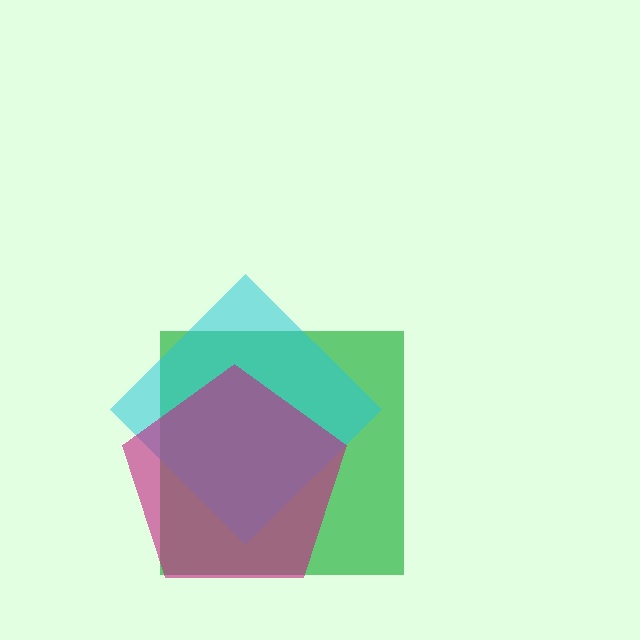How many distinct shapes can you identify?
There are 3 distinct shapes: a green square, a cyan diamond, a magenta pentagon.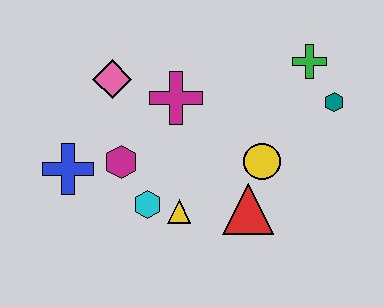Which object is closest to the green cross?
The teal hexagon is closest to the green cross.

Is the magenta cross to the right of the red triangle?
No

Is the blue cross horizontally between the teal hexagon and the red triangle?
No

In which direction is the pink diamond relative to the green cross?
The pink diamond is to the left of the green cross.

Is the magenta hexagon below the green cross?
Yes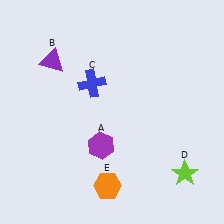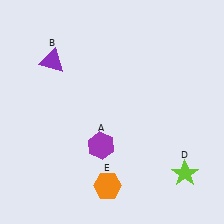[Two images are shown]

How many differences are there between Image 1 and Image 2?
There is 1 difference between the two images.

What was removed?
The blue cross (C) was removed in Image 2.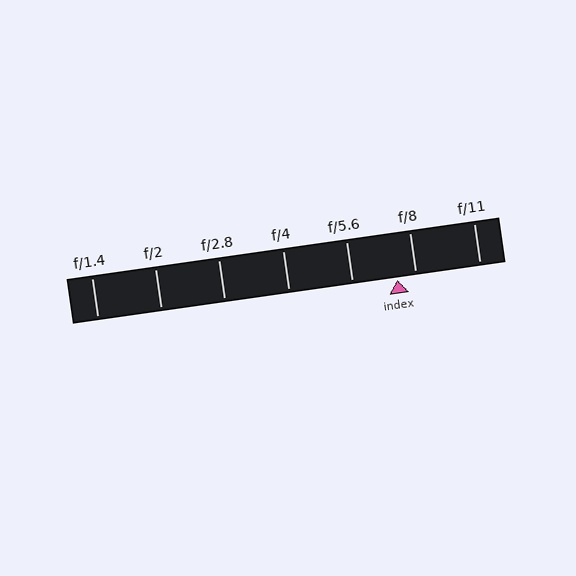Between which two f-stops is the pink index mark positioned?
The index mark is between f/5.6 and f/8.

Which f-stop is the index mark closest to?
The index mark is closest to f/8.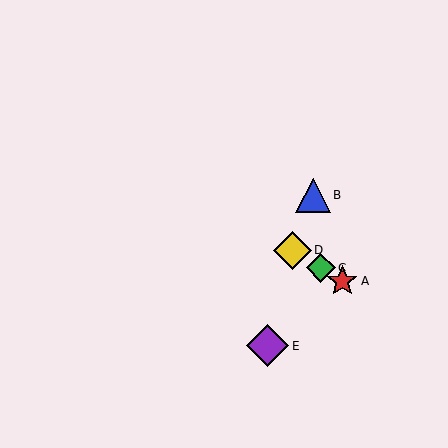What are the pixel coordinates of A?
Object A is at (342, 281).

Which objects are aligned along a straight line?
Objects A, C, D are aligned along a straight line.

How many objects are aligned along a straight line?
3 objects (A, C, D) are aligned along a straight line.